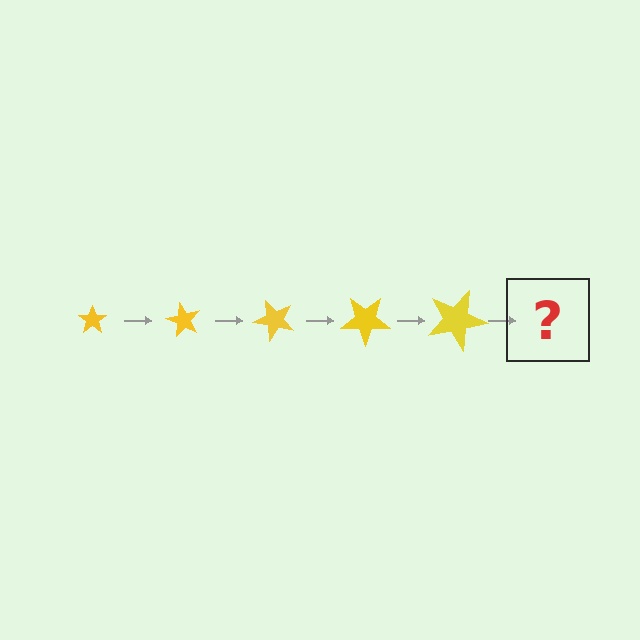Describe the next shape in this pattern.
It should be a star, larger than the previous one and rotated 300 degrees from the start.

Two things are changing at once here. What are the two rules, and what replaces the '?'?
The two rules are that the star grows larger each step and it rotates 60 degrees each step. The '?' should be a star, larger than the previous one and rotated 300 degrees from the start.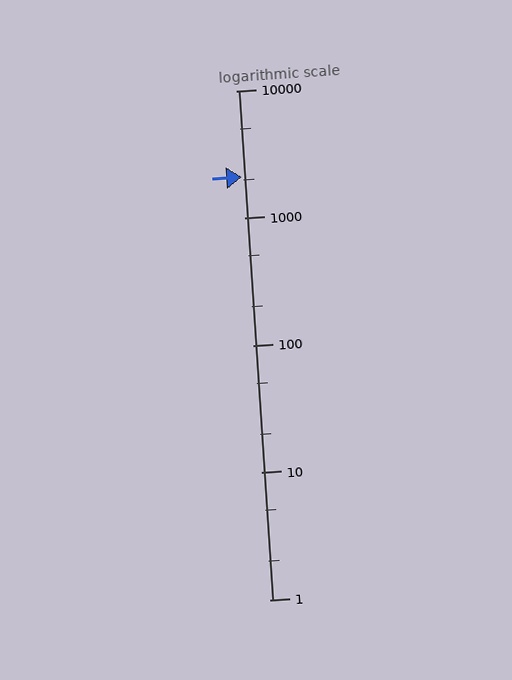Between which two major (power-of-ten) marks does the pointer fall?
The pointer is between 1000 and 10000.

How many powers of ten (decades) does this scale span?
The scale spans 4 decades, from 1 to 10000.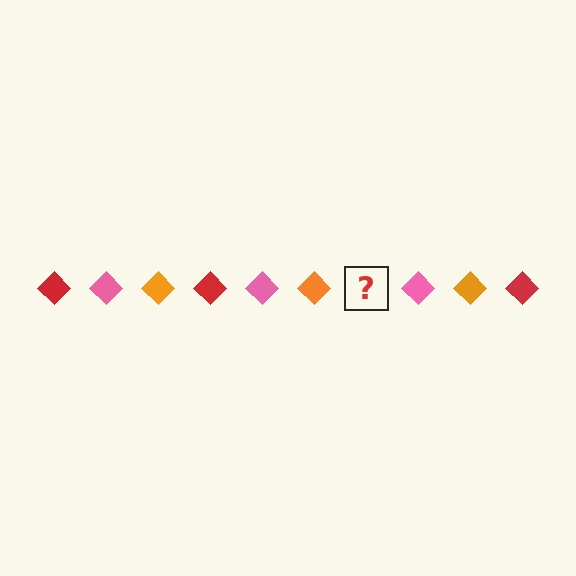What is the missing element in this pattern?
The missing element is a red diamond.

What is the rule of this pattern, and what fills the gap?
The rule is that the pattern cycles through red, pink, orange diamonds. The gap should be filled with a red diamond.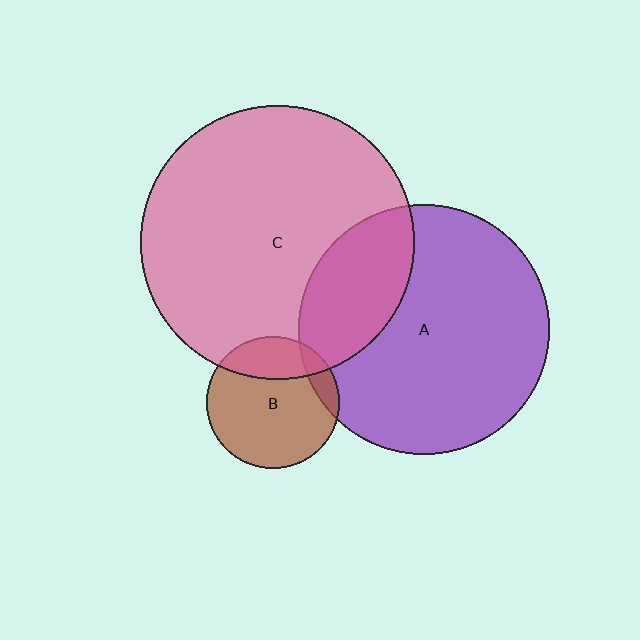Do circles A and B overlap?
Yes.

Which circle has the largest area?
Circle C (pink).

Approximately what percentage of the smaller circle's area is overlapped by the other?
Approximately 10%.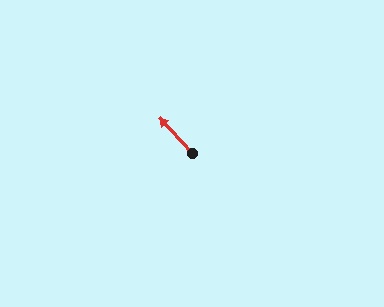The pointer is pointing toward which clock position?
Roughly 11 o'clock.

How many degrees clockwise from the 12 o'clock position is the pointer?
Approximately 318 degrees.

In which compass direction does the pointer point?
Northwest.